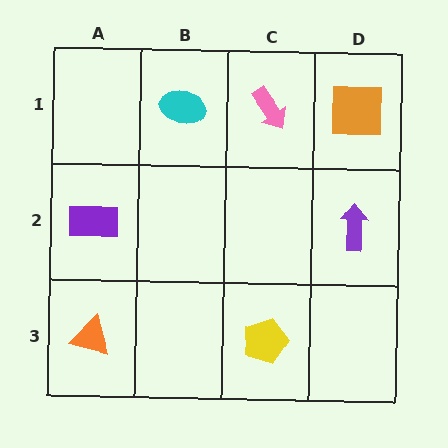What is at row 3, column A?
An orange triangle.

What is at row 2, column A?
A purple rectangle.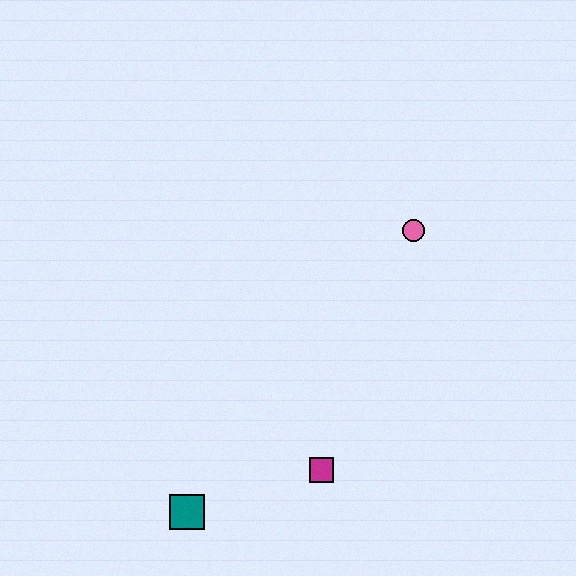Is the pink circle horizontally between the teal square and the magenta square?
No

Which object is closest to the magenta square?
The teal square is closest to the magenta square.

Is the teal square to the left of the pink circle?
Yes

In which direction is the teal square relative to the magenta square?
The teal square is to the left of the magenta square.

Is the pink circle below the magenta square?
No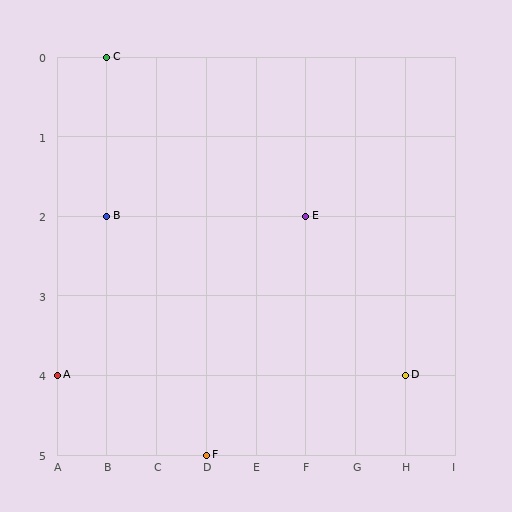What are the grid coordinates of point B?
Point B is at grid coordinates (B, 2).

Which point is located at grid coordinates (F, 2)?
Point E is at (F, 2).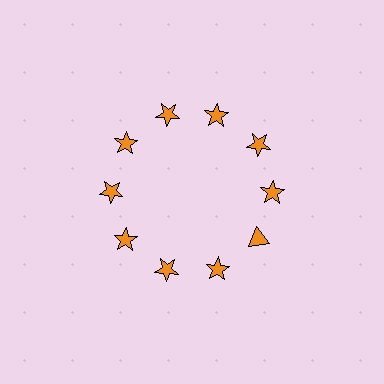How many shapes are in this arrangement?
There are 10 shapes arranged in a ring pattern.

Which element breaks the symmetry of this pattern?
The orange triangle at roughly the 4 o'clock position breaks the symmetry. All other shapes are orange stars.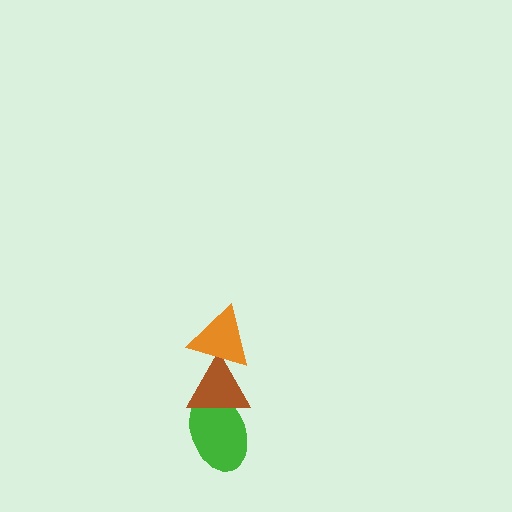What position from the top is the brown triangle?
The brown triangle is 2nd from the top.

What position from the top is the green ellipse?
The green ellipse is 3rd from the top.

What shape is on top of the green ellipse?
The brown triangle is on top of the green ellipse.